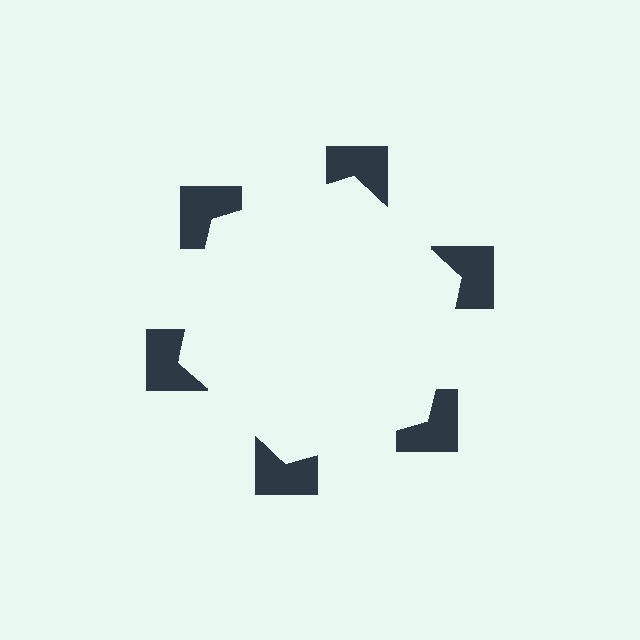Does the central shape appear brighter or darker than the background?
It typically appears slightly brighter than the background, even though no actual brightness change is drawn.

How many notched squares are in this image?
There are 6 — one at each vertex of the illusory hexagon.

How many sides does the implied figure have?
6 sides.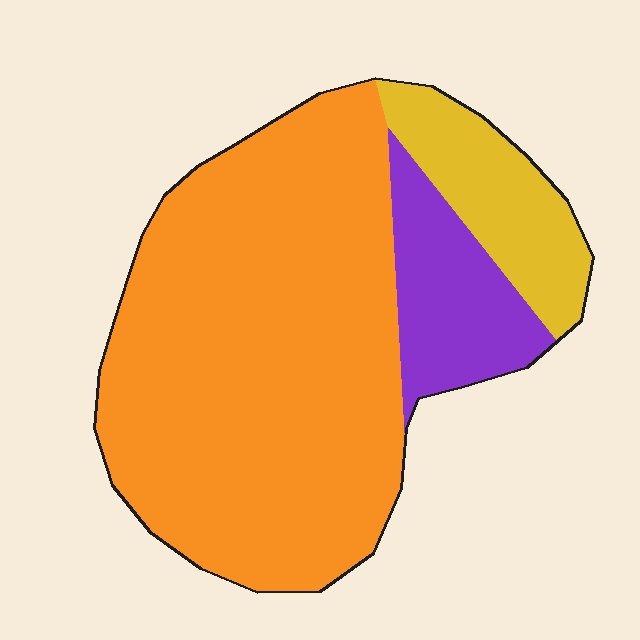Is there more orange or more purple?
Orange.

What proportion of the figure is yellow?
Yellow takes up about one eighth (1/8) of the figure.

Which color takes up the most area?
Orange, at roughly 70%.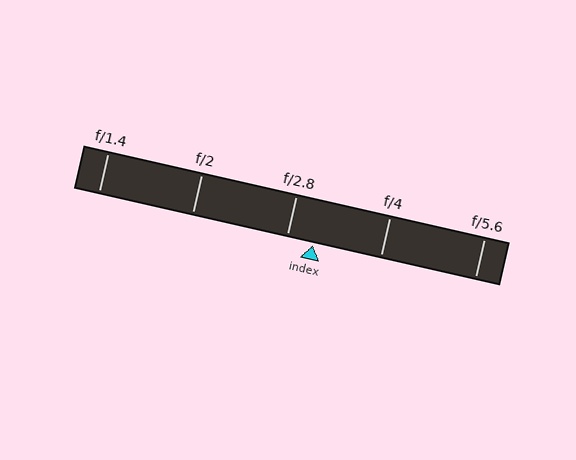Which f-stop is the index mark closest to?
The index mark is closest to f/2.8.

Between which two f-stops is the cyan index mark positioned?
The index mark is between f/2.8 and f/4.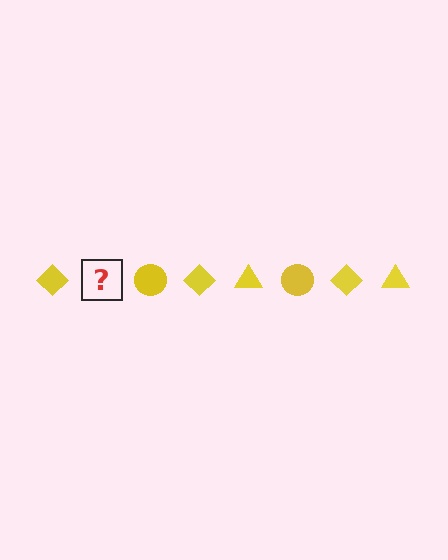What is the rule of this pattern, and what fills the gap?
The rule is that the pattern cycles through diamond, triangle, circle shapes in yellow. The gap should be filled with a yellow triangle.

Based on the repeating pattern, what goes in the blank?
The blank should be a yellow triangle.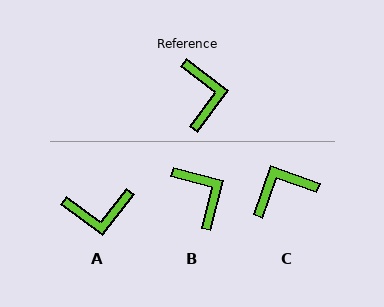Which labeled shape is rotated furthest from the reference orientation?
C, about 108 degrees away.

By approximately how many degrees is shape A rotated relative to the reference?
Approximately 90 degrees clockwise.